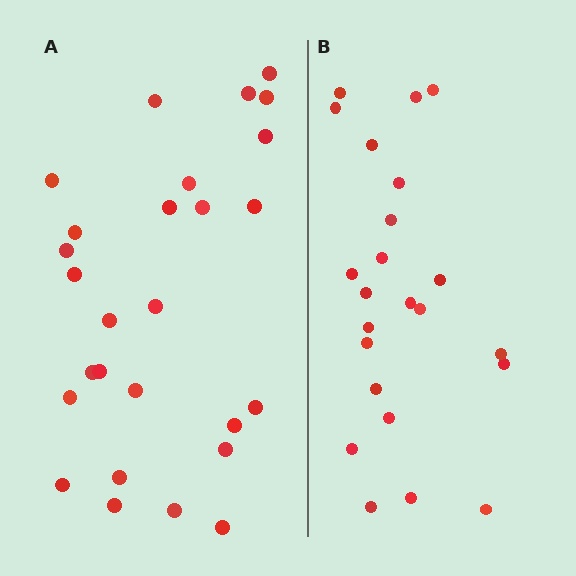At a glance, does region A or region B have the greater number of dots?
Region A (the left region) has more dots.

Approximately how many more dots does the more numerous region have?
Region A has about 4 more dots than region B.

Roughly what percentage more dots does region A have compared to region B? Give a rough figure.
About 15% more.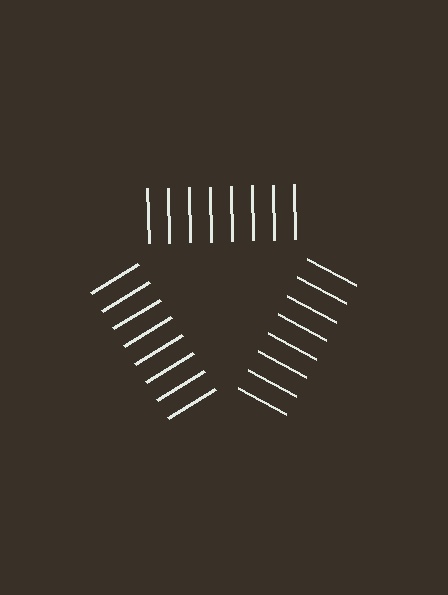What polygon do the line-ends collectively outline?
An illusory triangle — the line segments terminate on its edges but no continuous stroke is drawn.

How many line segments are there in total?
24 — 8 along each of the 3 edges.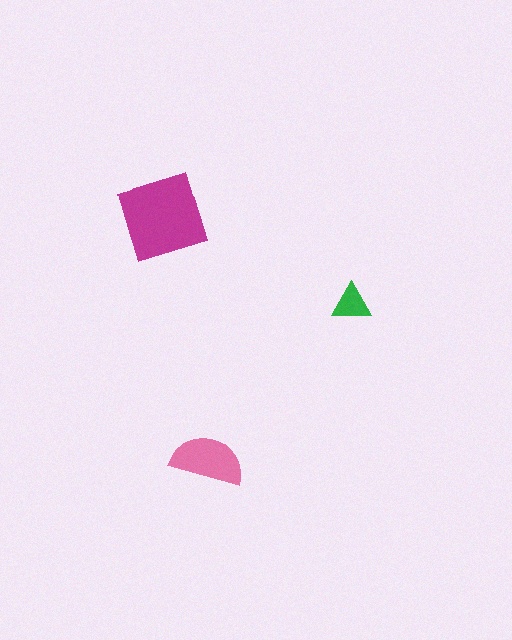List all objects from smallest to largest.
The green triangle, the pink semicircle, the magenta square.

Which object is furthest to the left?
The magenta square is leftmost.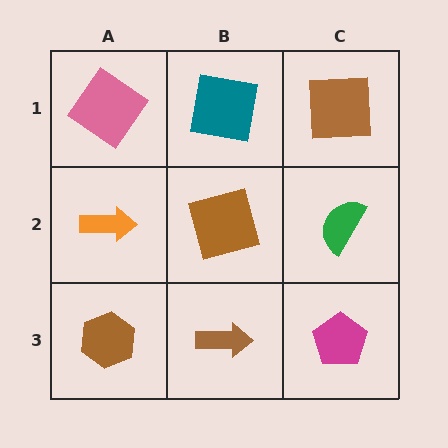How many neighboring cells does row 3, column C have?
2.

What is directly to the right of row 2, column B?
A green semicircle.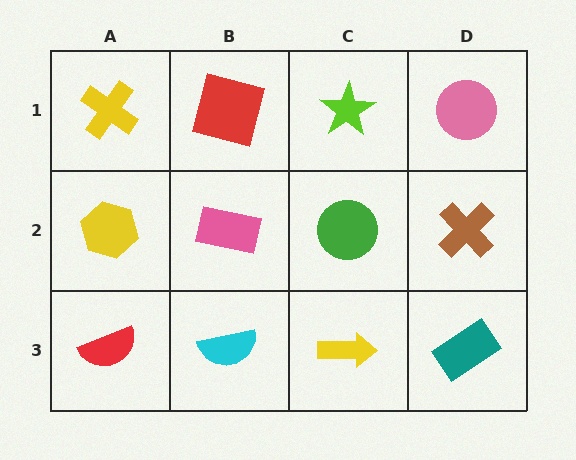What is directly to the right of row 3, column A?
A cyan semicircle.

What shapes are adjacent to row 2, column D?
A pink circle (row 1, column D), a teal rectangle (row 3, column D), a green circle (row 2, column C).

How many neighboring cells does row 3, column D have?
2.